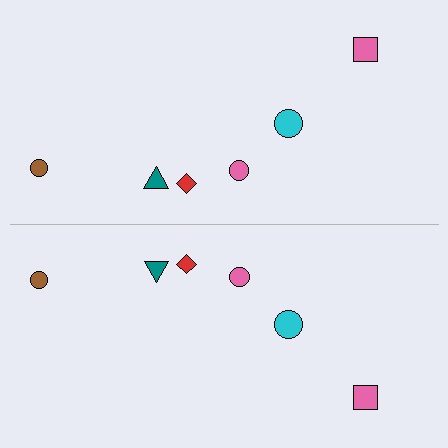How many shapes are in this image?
There are 12 shapes in this image.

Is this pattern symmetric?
Yes, this pattern has bilateral (reflection) symmetry.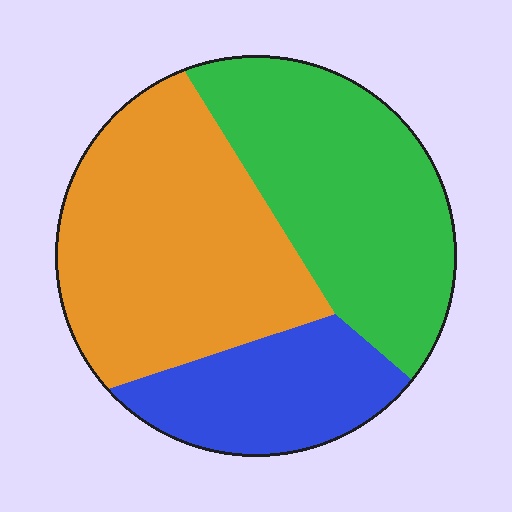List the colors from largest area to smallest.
From largest to smallest: orange, green, blue.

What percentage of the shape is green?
Green covers around 35% of the shape.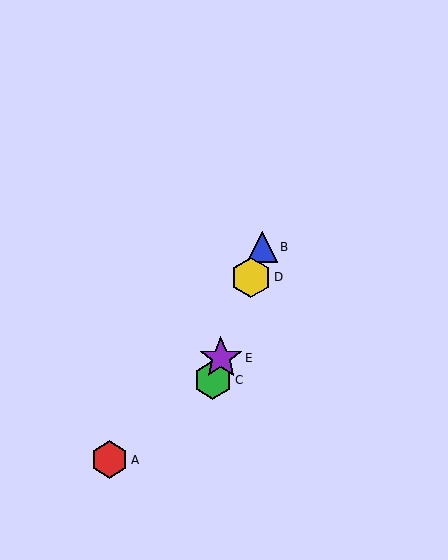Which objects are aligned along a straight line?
Objects B, C, D, E are aligned along a straight line.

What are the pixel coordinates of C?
Object C is at (213, 380).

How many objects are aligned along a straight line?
4 objects (B, C, D, E) are aligned along a straight line.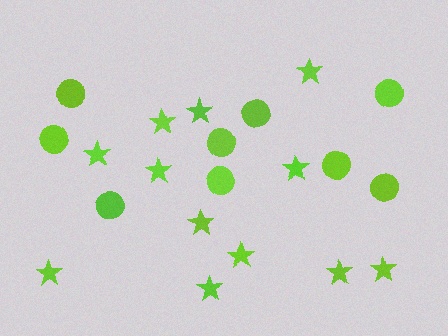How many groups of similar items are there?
There are 2 groups: one group of stars (12) and one group of circles (9).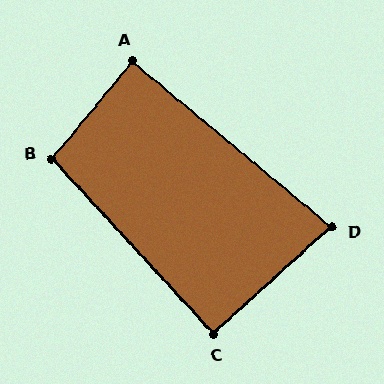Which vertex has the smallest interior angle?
D, at approximately 82 degrees.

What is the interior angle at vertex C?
Approximately 90 degrees (approximately right).